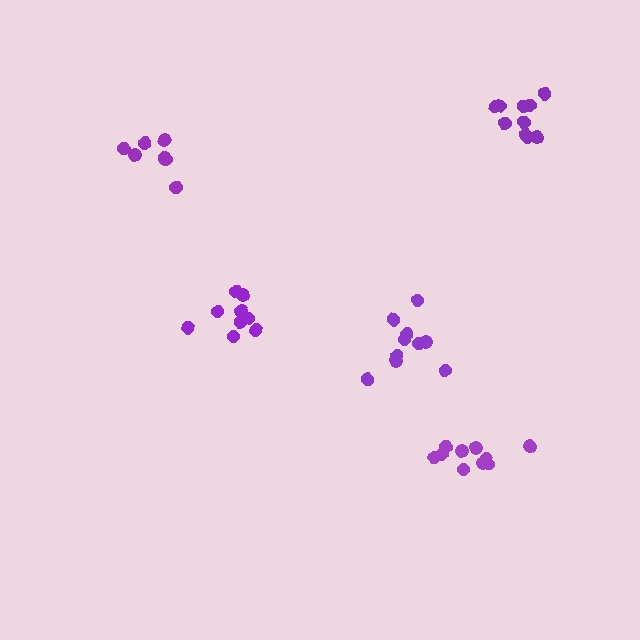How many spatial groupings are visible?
There are 5 spatial groupings.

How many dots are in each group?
Group 1: 7 dots, Group 2: 10 dots, Group 3: 9 dots, Group 4: 10 dots, Group 5: 10 dots (46 total).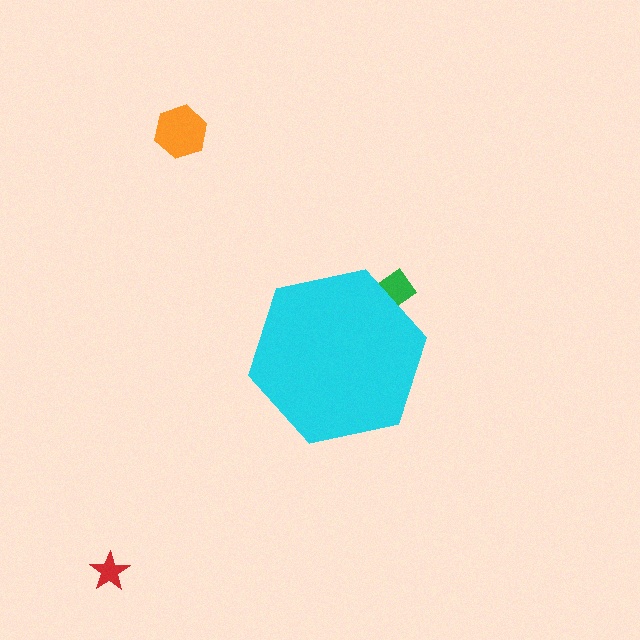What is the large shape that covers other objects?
A cyan hexagon.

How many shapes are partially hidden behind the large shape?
1 shape is partially hidden.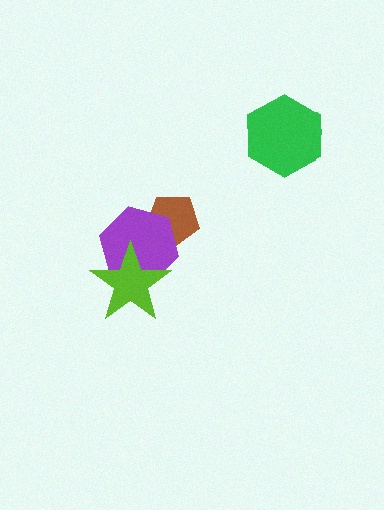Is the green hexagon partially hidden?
No, no other shape covers it.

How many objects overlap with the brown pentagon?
1 object overlaps with the brown pentagon.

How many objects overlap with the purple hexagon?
2 objects overlap with the purple hexagon.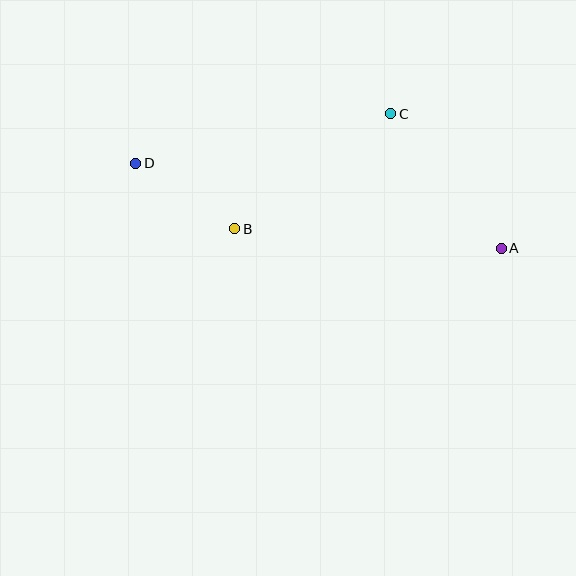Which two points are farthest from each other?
Points A and D are farthest from each other.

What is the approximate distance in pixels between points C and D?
The distance between C and D is approximately 260 pixels.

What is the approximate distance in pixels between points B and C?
The distance between B and C is approximately 194 pixels.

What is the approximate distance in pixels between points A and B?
The distance between A and B is approximately 267 pixels.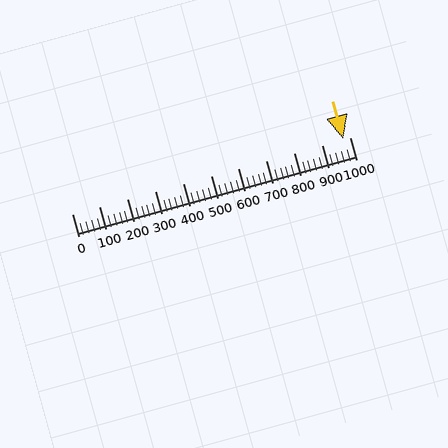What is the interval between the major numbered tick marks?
The major tick marks are spaced 100 units apart.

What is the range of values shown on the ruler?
The ruler shows values from 0 to 1000.